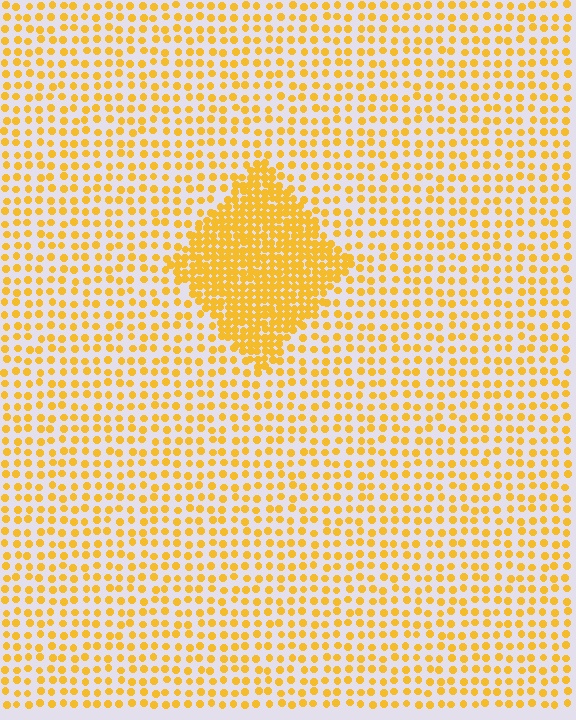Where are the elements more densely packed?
The elements are more densely packed inside the diamond boundary.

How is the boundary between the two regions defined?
The boundary is defined by a change in element density (approximately 2.5x ratio). All elements are the same color, size, and shape.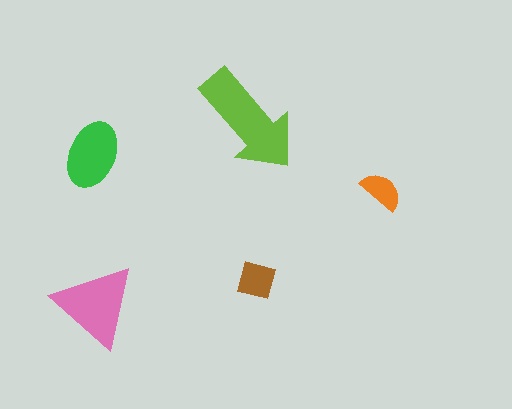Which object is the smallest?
The orange semicircle.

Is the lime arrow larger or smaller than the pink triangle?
Larger.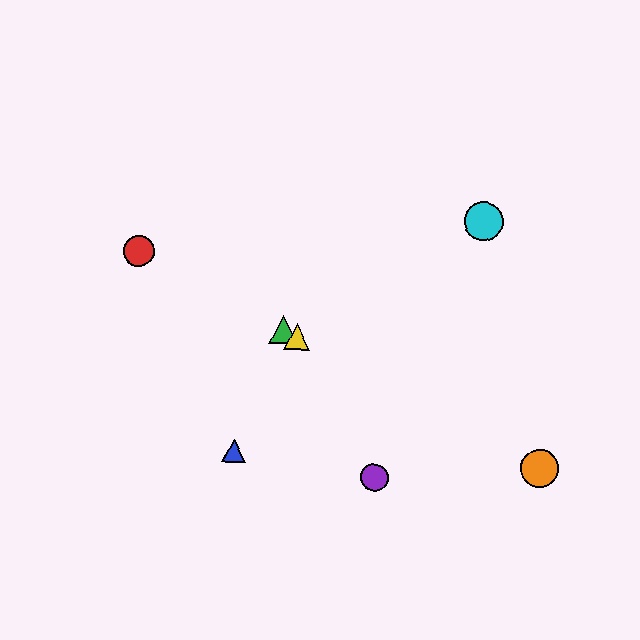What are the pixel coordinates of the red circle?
The red circle is at (139, 251).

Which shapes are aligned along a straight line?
The red circle, the green triangle, the yellow triangle, the orange circle are aligned along a straight line.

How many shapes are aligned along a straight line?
4 shapes (the red circle, the green triangle, the yellow triangle, the orange circle) are aligned along a straight line.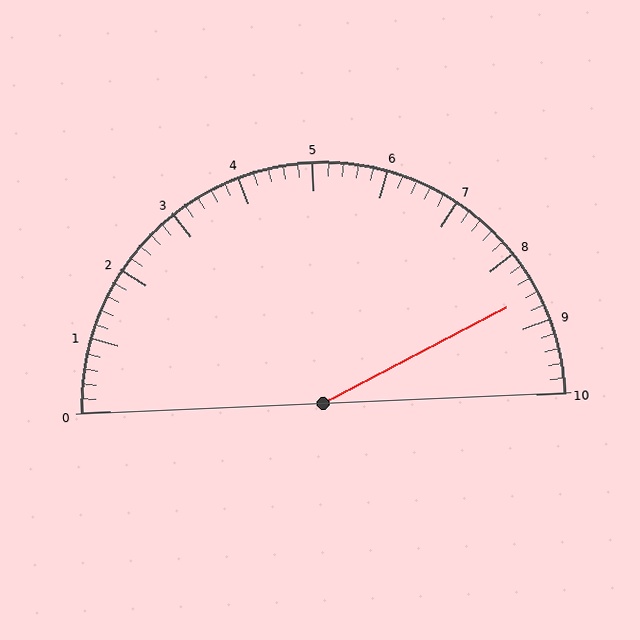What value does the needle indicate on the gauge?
The needle indicates approximately 8.6.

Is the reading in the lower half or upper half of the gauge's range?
The reading is in the upper half of the range (0 to 10).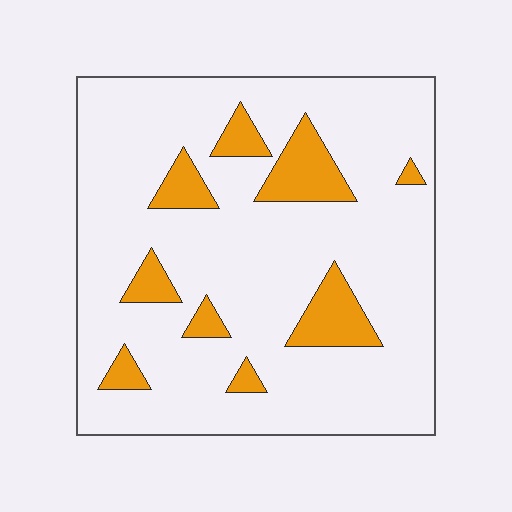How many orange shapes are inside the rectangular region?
9.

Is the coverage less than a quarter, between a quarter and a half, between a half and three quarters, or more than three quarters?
Less than a quarter.